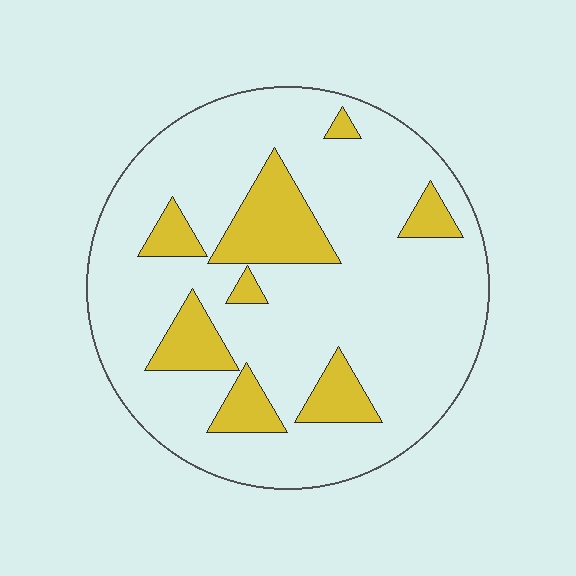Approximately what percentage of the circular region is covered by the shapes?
Approximately 20%.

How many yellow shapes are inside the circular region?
8.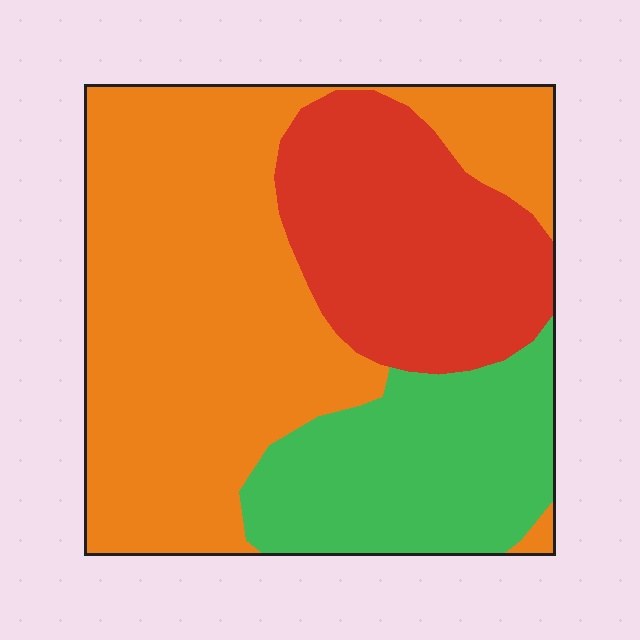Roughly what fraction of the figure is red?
Red takes up about one quarter (1/4) of the figure.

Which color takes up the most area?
Orange, at roughly 50%.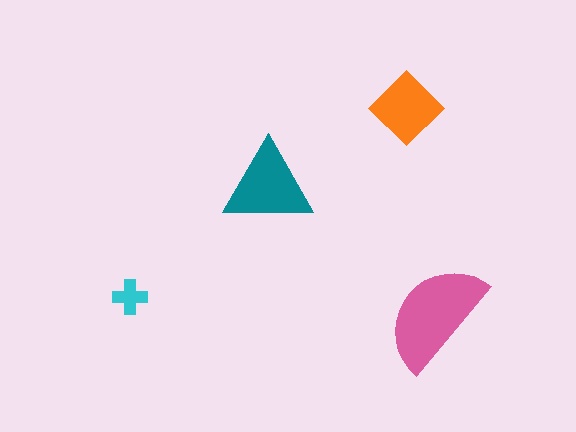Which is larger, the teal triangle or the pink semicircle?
The pink semicircle.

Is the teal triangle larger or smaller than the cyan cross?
Larger.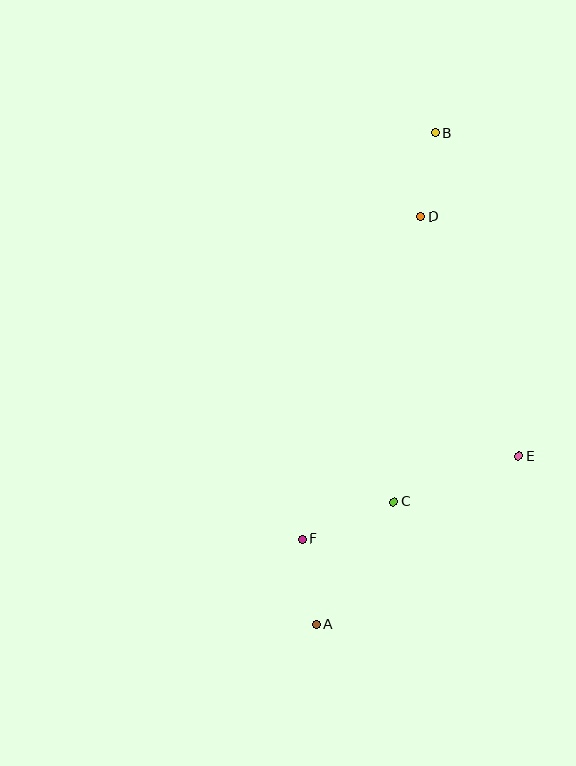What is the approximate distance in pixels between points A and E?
The distance between A and E is approximately 264 pixels.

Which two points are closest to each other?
Points B and D are closest to each other.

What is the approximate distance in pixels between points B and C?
The distance between B and C is approximately 371 pixels.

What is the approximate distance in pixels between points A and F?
The distance between A and F is approximately 87 pixels.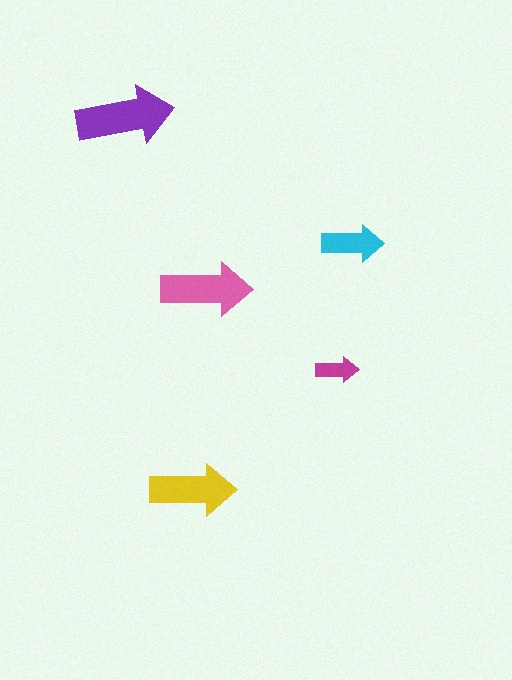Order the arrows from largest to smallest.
the purple one, the pink one, the yellow one, the cyan one, the magenta one.